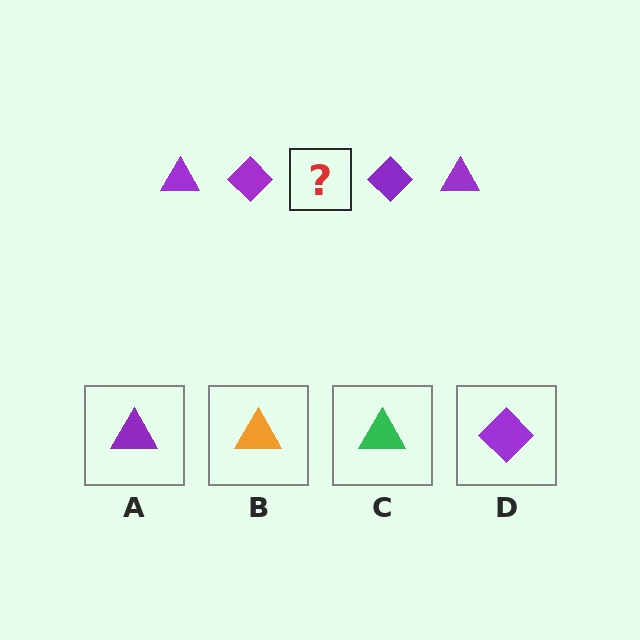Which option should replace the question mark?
Option A.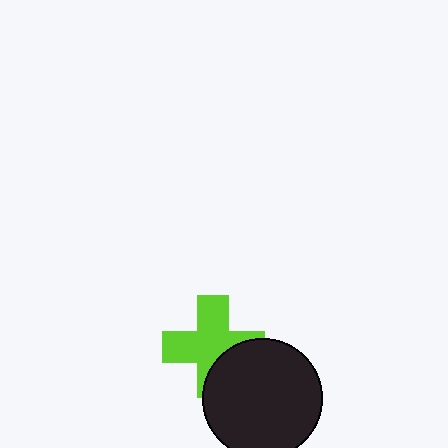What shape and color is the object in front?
The object in front is a black circle.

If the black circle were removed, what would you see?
You would see the complete lime cross.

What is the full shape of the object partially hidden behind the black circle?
The partially hidden object is a lime cross.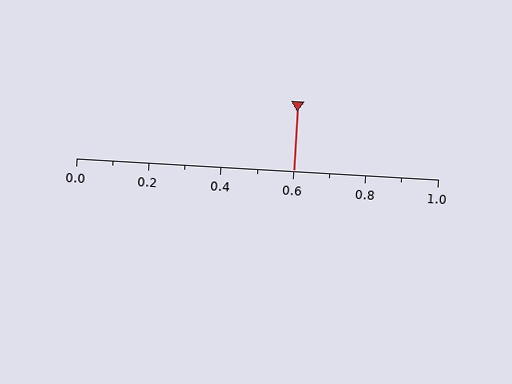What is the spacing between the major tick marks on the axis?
The major ticks are spaced 0.2 apart.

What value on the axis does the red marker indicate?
The marker indicates approximately 0.6.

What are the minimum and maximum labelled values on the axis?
The axis runs from 0.0 to 1.0.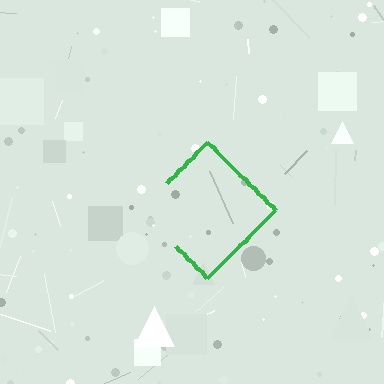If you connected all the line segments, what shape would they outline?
They would outline a diamond.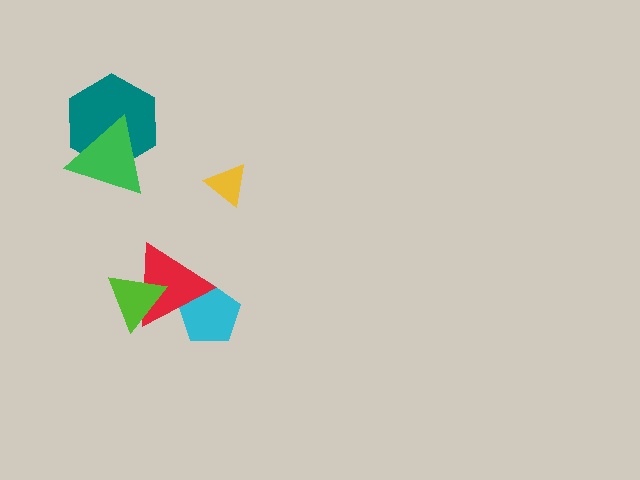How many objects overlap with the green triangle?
1 object overlaps with the green triangle.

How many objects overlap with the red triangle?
2 objects overlap with the red triangle.